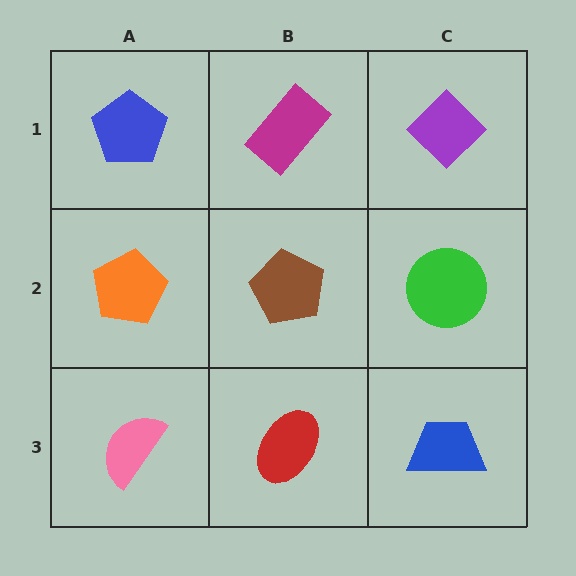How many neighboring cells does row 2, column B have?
4.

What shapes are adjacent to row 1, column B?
A brown pentagon (row 2, column B), a blue pentagon (row 1, column A), a purple diamond (row 1, column C).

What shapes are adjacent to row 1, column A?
An orange pentagon (row 2, column A), a magenta rectangle (row 1, column B).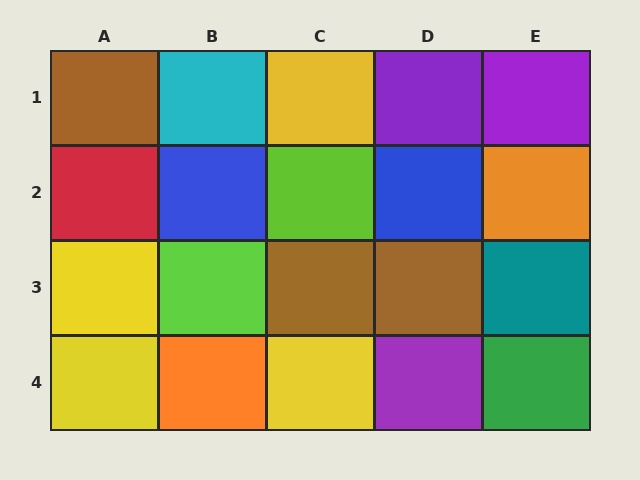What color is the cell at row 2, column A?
Red.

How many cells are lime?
2 cells are lime.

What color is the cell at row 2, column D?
Blue.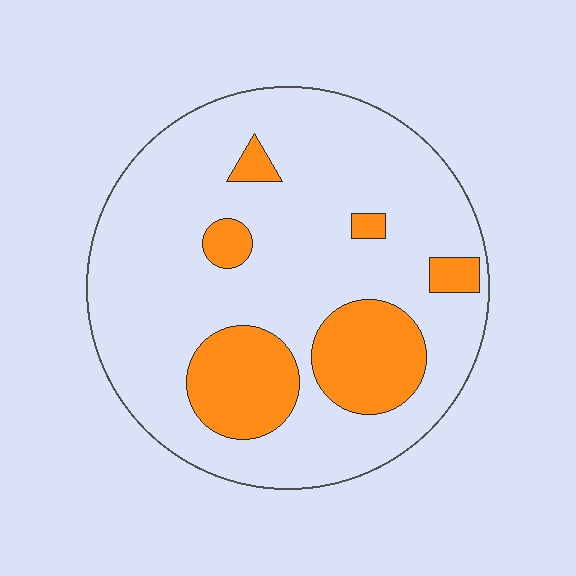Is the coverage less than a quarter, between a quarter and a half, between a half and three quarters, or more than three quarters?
Less than a quarter.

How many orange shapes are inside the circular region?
6.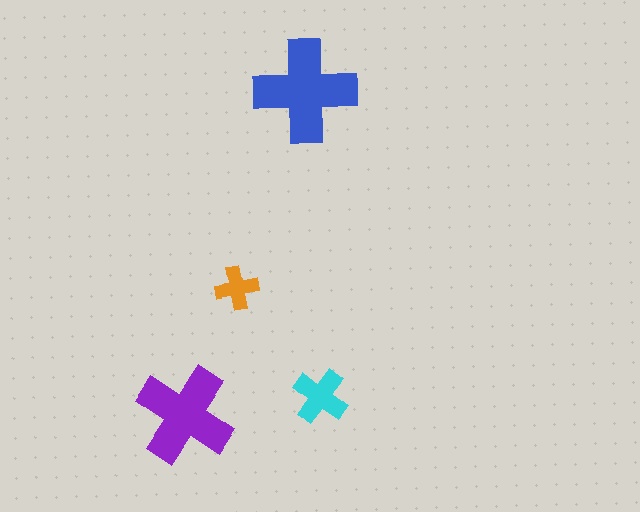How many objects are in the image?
There are 4 objects in the image.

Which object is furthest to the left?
The purple cross is leftmost.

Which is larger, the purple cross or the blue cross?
The blue one.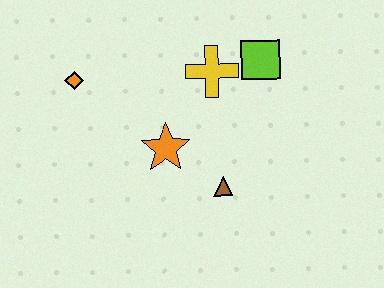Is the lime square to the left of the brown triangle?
No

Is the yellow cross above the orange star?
Yes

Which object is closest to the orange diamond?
The orange star is closest to the orange diamond.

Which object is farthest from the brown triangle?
The orange diamond is farthest from the brown triangle.